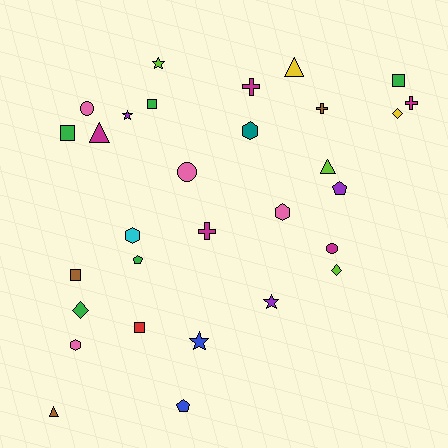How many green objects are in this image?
There are 5 green objects.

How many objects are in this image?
There are 30 objects.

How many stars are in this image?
There are 4 stars.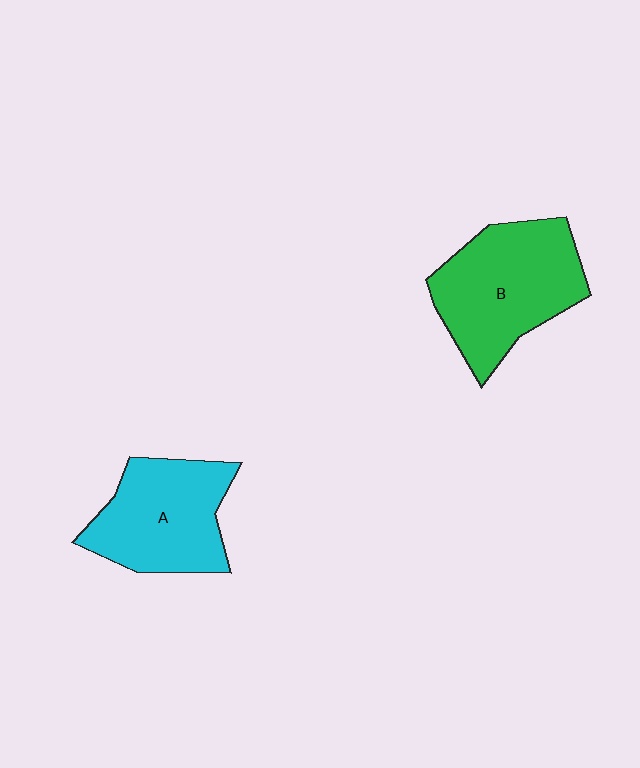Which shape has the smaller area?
Shape A (cyan).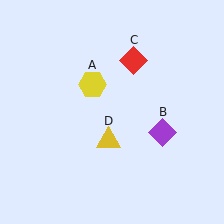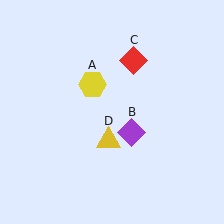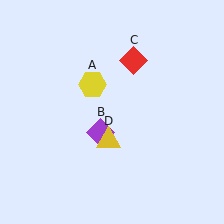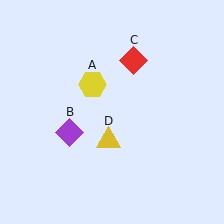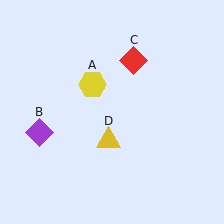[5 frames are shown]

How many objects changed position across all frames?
1 object changed position: purple diamond (object B).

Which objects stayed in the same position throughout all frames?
Yellow hexagon (object A) and red diamond (object C) and yellow triangle (object D) remained stationary.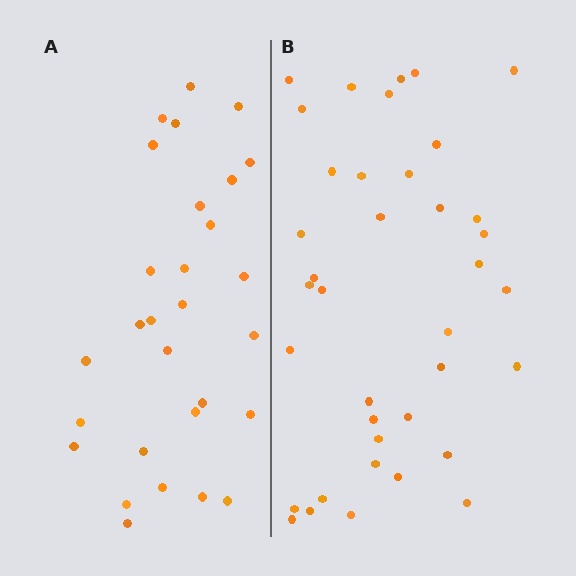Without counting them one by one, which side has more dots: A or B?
Region B (the right region) has more dots.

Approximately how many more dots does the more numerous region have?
Region B has roughly 8 or so more dots than region A.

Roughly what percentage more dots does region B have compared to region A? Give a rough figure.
About 30% more.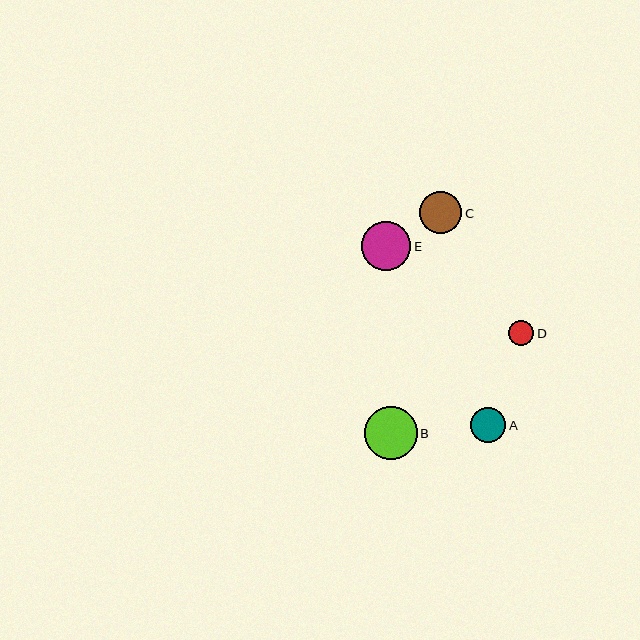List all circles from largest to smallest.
From largest to smallest: B, E, C, A, D.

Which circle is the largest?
Circle B is the largest with a size of approximately 53 pixels.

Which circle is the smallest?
Circle D is the smallest with a size of approximately 25 pixels.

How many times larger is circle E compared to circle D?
Circle E is approximately 1.9 times the size of circle D.